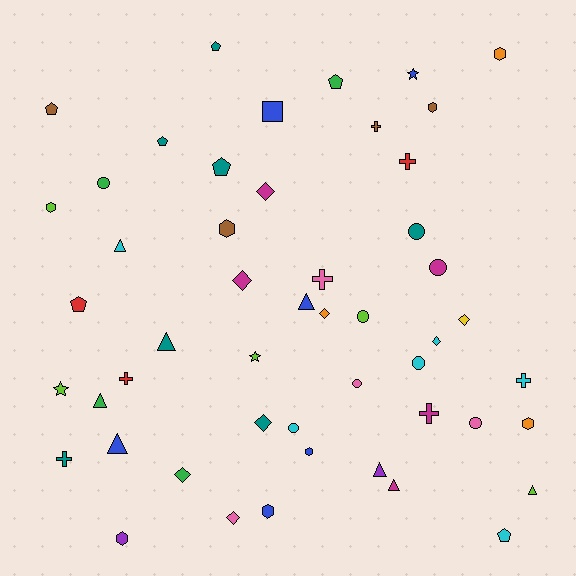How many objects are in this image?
There are 50 objects.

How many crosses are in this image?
There are 7 crosses.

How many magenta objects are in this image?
There are 5 magenta objects.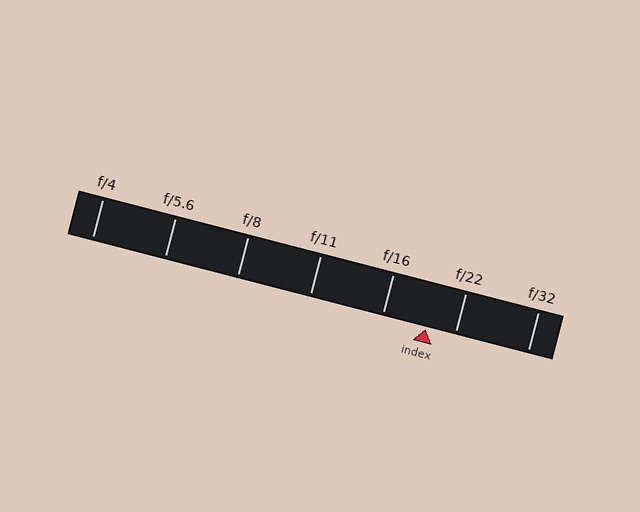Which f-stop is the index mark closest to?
The index mark is closest to f/22.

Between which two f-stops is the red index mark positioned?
The index mark is between f/16 and f/22.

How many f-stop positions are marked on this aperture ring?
There are 7 f-stop positions marked.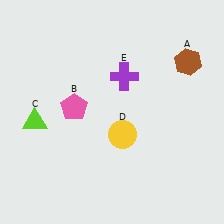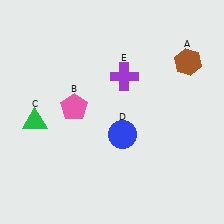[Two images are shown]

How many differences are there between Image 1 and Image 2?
There are 2 differences between the two images.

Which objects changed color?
C changed from lime to green. D changed from yellow to blue.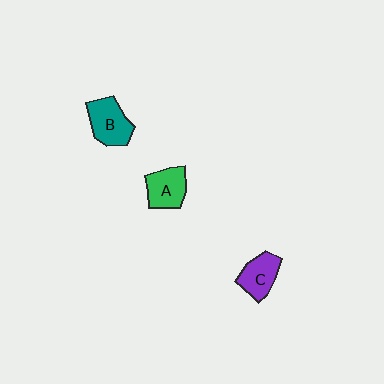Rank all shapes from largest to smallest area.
From largest to smallest: B (teal), A (green), C (purple).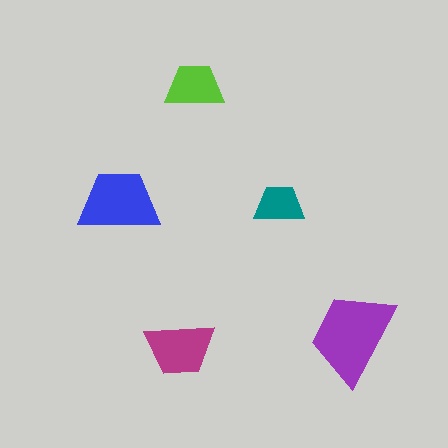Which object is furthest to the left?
The blue trapezoid is leftmost.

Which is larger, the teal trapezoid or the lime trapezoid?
The lime one.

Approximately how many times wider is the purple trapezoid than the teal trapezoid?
About 2 times wider.